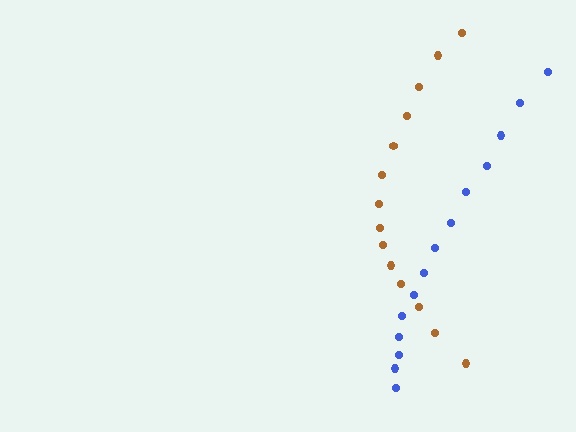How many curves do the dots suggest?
There are 2 distinct paths.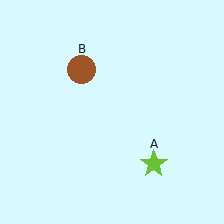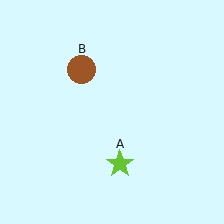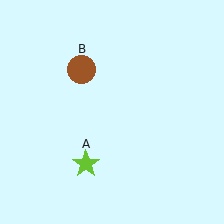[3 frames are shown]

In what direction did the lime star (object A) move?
The lime star (object A) moved left.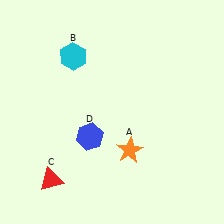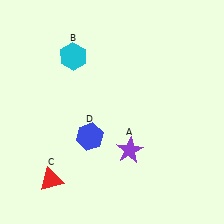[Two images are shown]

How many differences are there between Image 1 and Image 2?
There is 1 difference between the two images.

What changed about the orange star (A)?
In Image 1, A is orange. In Image 2, it changed to purple.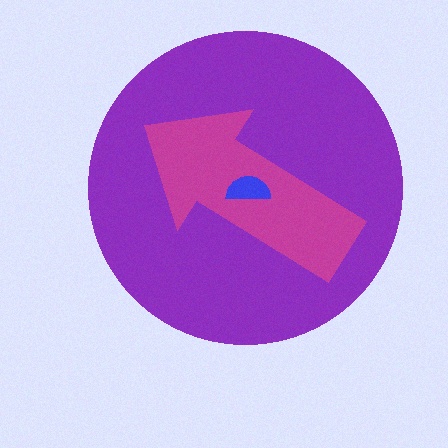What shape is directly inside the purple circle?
The magenta arrow.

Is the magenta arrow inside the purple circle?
Yes.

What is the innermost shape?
The blue semicircle.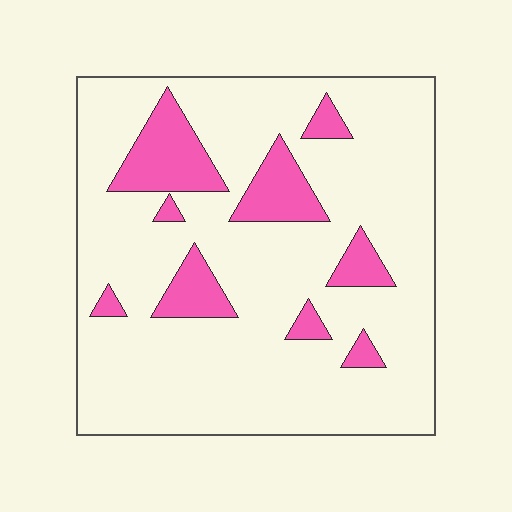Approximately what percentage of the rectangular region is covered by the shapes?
Approximately 15%.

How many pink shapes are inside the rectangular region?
9.